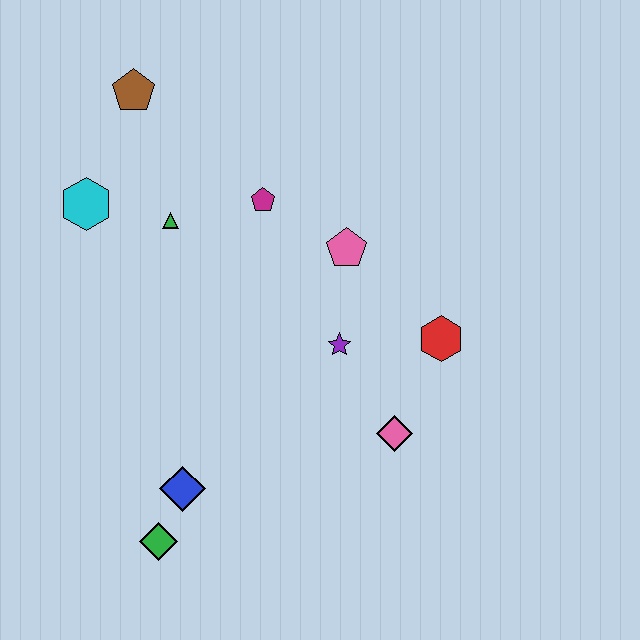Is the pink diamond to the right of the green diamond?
Yes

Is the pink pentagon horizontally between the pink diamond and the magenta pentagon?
Yes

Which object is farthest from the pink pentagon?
The green diamond is farthest from the pink pentagon.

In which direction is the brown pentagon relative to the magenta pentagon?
The brown pentagon is to the left of the magenta pentagon.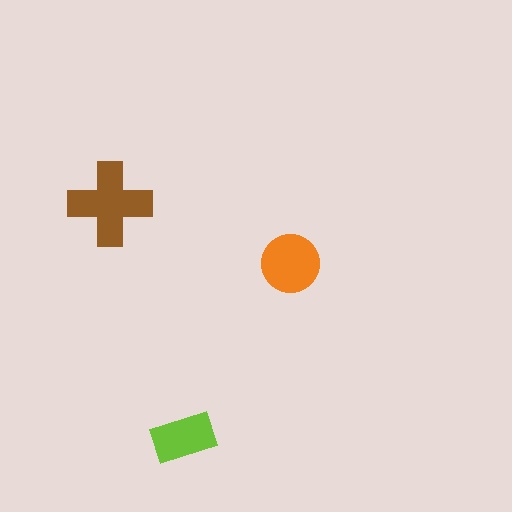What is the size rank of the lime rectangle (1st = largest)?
3rd.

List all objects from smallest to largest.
The lime rectangle, the orange circle, the brown cross.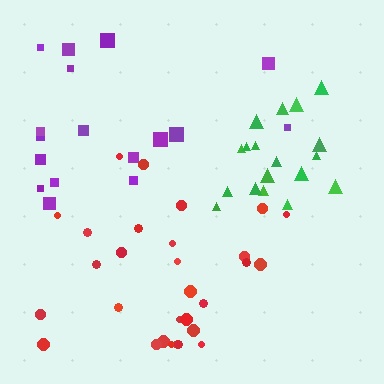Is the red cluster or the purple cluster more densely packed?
Red.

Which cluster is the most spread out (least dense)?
Purple.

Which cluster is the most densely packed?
Green.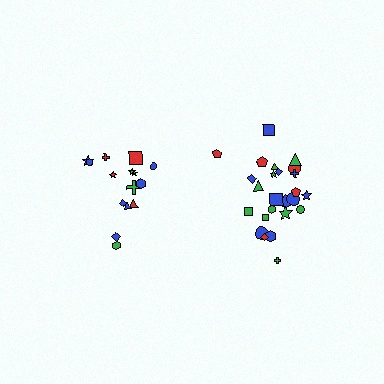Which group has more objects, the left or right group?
The right group.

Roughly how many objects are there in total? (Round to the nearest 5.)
Roughly 40 objects in total.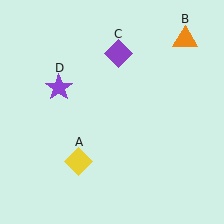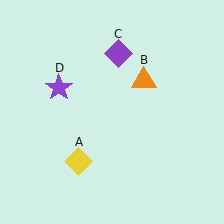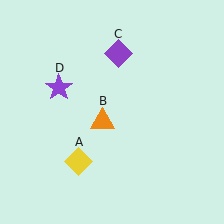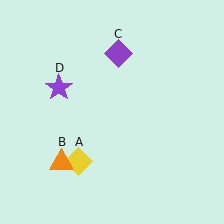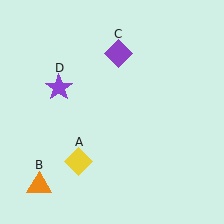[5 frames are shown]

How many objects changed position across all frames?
1 object changed position: orange triangle (object B).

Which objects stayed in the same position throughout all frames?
Yellow diamond (object A) and purple diamond (object C) and purple star (object D) remained stationary.